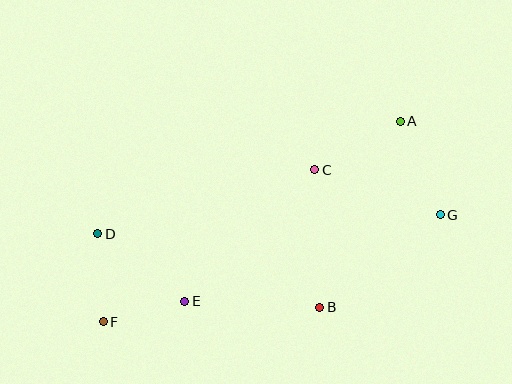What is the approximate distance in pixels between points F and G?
The distance between F and G is approximately 353 pixels.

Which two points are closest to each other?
Points E and F are closest to each other.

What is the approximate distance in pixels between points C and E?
The distance between C and E is approximately 185 pixels.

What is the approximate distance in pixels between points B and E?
The distance between B and E is approximately 135 pixels.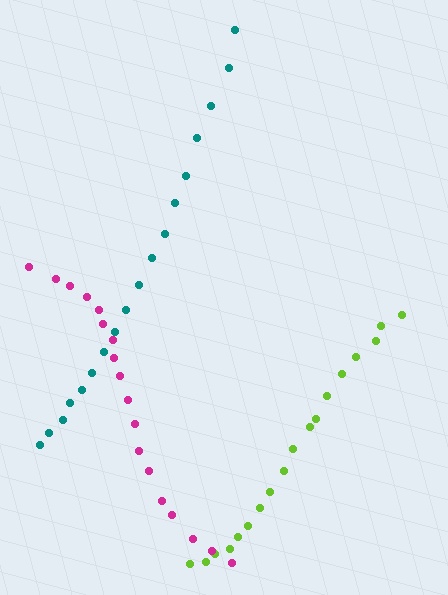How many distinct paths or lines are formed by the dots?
There are 3 distinct paths.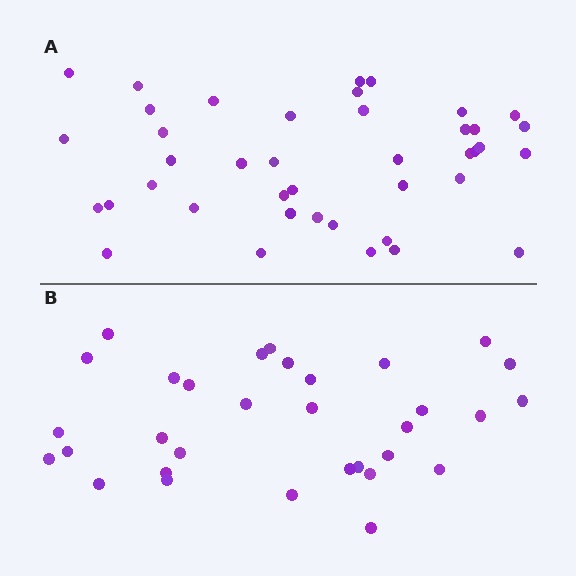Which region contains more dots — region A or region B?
Region A (the top region) has more dots.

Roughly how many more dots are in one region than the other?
Region A has roughly 8 or so more dots than region B.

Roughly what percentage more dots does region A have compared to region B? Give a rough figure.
About 30% more.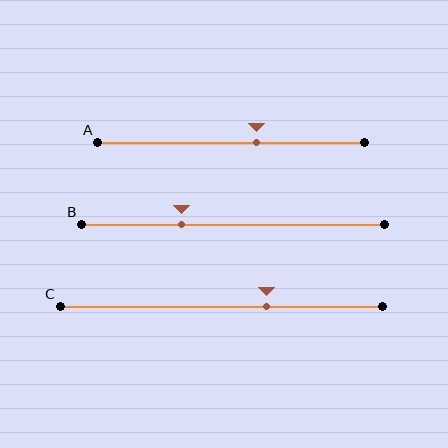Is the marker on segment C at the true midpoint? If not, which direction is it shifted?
No, the marker on segment C is shifted to the right by about 14% of the segment length.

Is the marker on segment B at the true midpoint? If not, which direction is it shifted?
No, the marker on segment B is shifted to the left by about 17% of the segment length.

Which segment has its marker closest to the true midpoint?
Segment A has its marker closest to the true midpoint.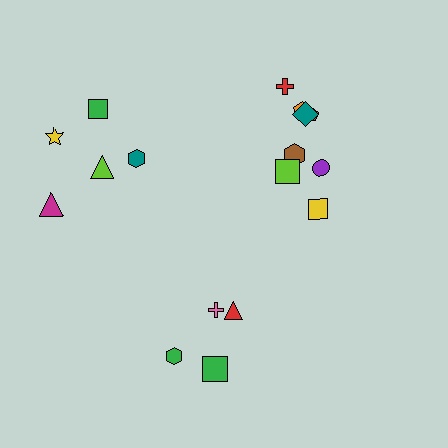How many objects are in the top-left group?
There are 5 objects.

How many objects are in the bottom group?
There are 4 objects.